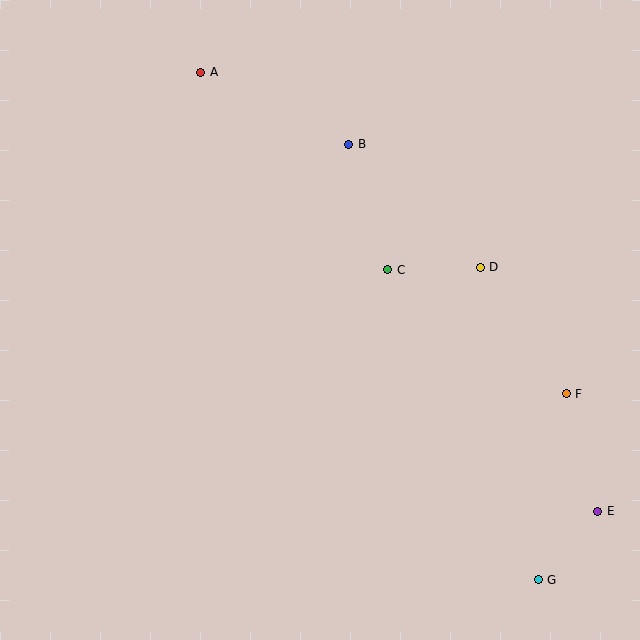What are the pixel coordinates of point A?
Point A is at (201, 72).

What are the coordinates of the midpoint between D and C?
The midpoint between D and C is at (434, 269).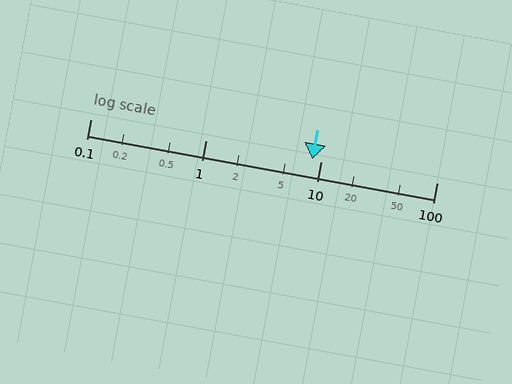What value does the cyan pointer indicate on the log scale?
The pointer indicates approximately 8.4.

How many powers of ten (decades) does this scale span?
The scale spans 3 decades, from 0.1 to 100.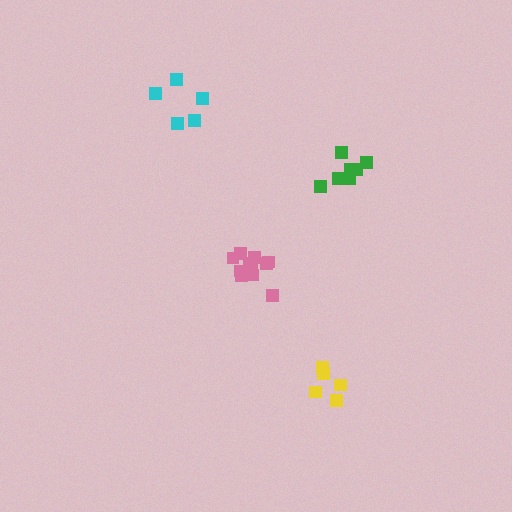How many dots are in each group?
Group 1: 5 dots, Group 2: 7 dots, Group 3: 5 dots, Group 4: 11 dots (28 total).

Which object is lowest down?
The yellow cluster is bottommost.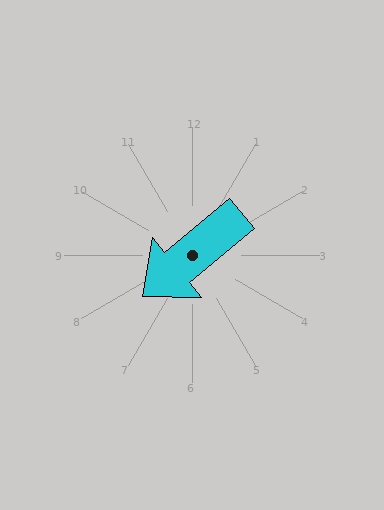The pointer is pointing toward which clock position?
Roughly 8 o'clock.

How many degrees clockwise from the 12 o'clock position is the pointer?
Approximately 230 degrees.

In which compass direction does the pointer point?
Southwest.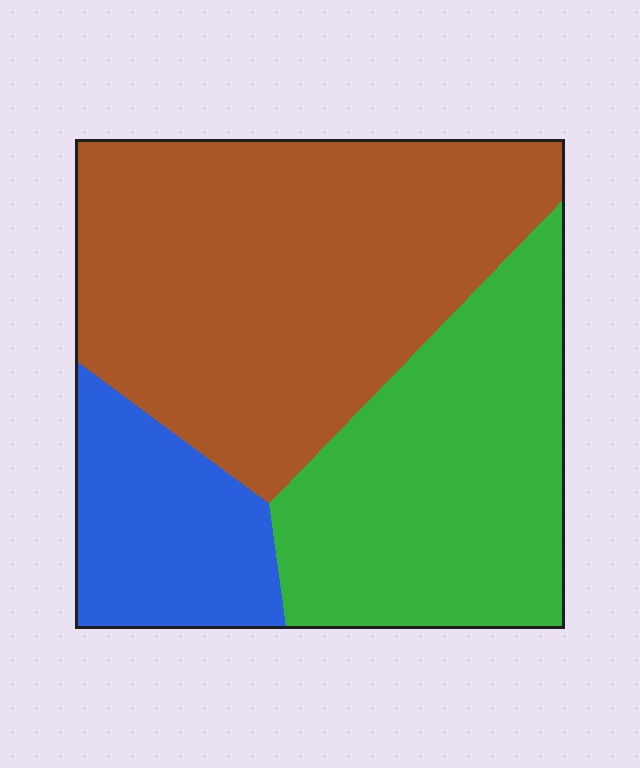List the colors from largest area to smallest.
From largest to smallest: brown, green, blue.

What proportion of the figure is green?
Green takes up between a quarter and a half of the figure.